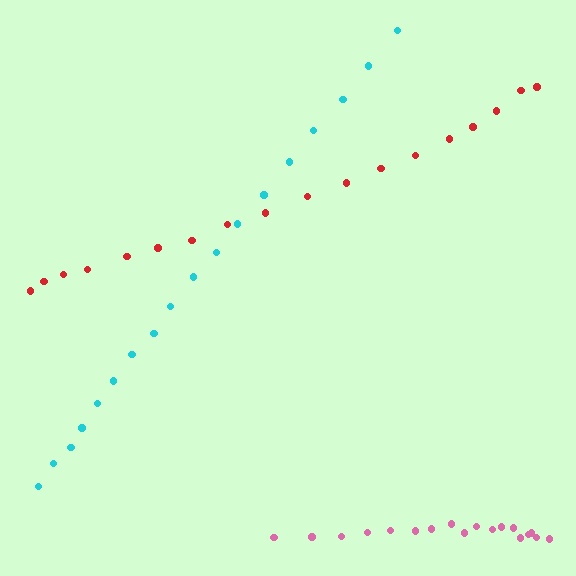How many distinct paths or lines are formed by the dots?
There are 3 distinct paths.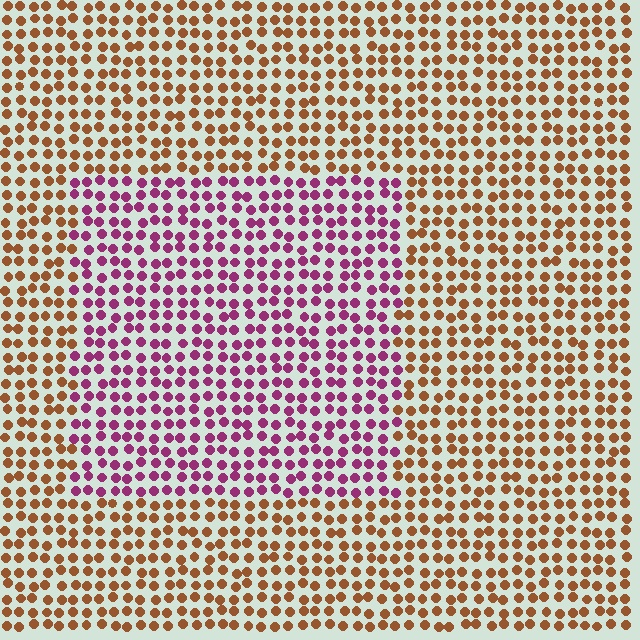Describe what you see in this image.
The image is filled with small brown elements in a uniform arrangement. A rectangle-shaped region is visible where the elements are tinted to a slightly different hue, forming a subtle color boundary.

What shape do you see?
I see a rectangle.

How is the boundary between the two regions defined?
The boundary is defined purely by a slight shift in hue (about 64 degrees). Spacing, size, and orientation are identical on both sides.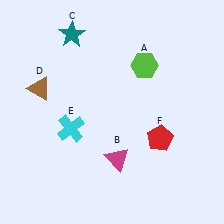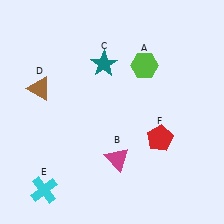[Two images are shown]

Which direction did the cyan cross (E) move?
The cyan cross (E) moved down.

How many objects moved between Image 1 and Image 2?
2 objects moved between the two images.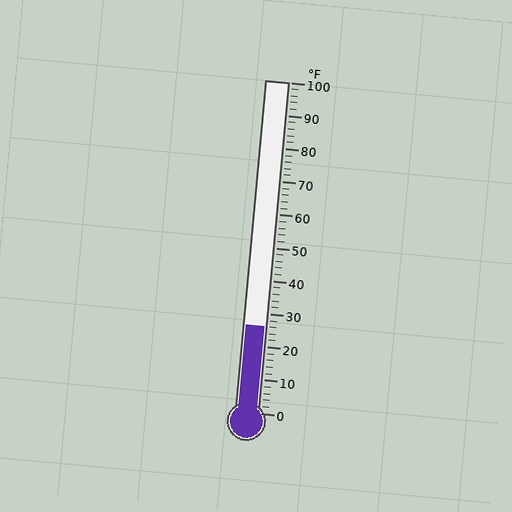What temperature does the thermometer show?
The thermometer shows approximately 26°F.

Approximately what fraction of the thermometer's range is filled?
The thermometer is filled to approximately 25% of its range.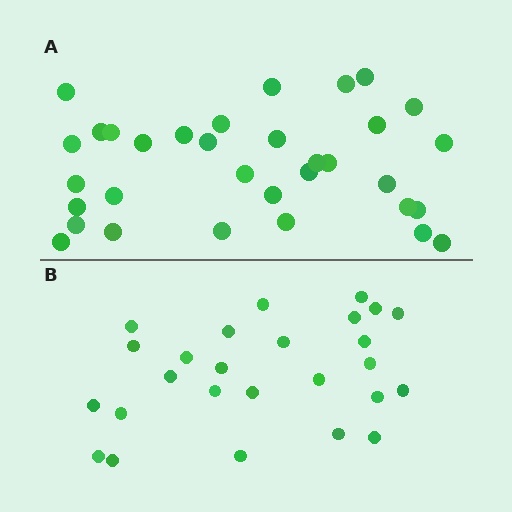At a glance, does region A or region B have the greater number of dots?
Region A (the top region) has more dots.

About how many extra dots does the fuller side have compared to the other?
Region A has roughly 8 or so more dots than region B.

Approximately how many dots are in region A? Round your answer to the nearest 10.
About 30 dots. (The exact count is 33, which rounds to 30.)